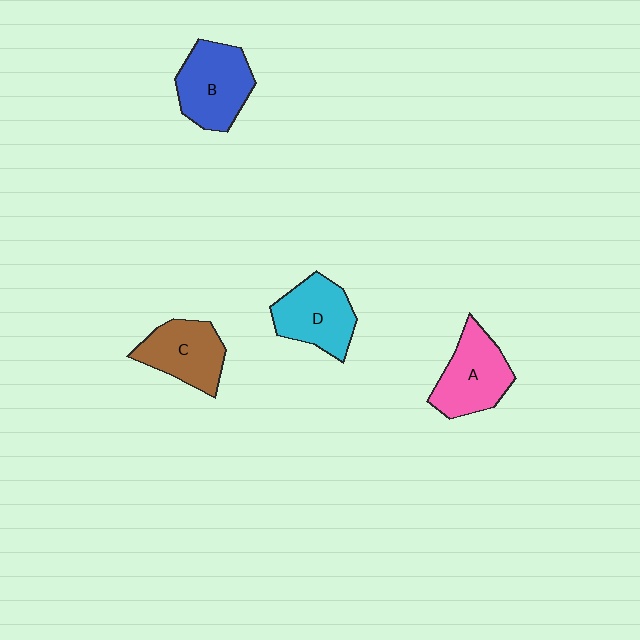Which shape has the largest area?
Shape B (blue).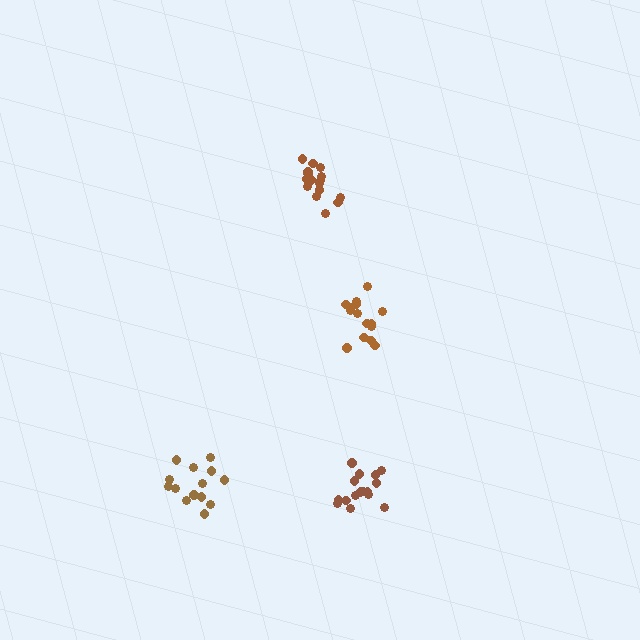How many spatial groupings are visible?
There are 4 spatial groupings.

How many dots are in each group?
Group 1: 16 dots, Group 2: 16 dots, Group 3: 14 dots, Group 4: 14 dots (60 total).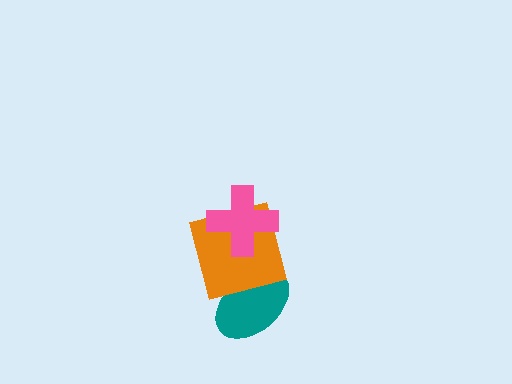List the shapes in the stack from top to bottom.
From top to bottom: the pink cross, the orange square, the teal ellipse.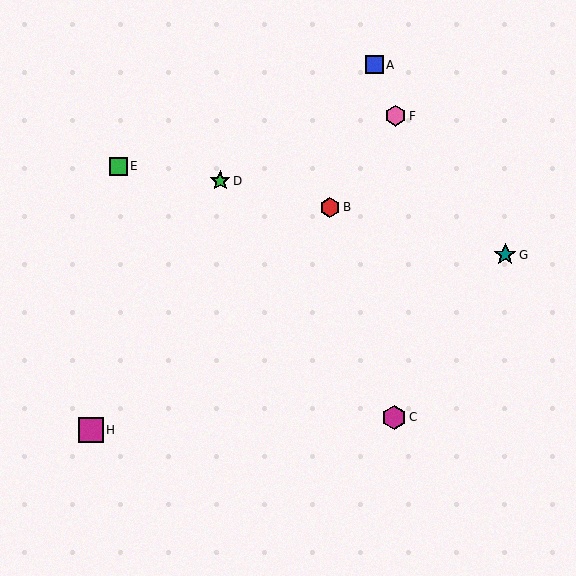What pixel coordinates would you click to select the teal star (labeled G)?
Click at (505, 255) to select the teal star G.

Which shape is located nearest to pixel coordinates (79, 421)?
The magenta square (labeled H) at (91, 430) is nearest to that location.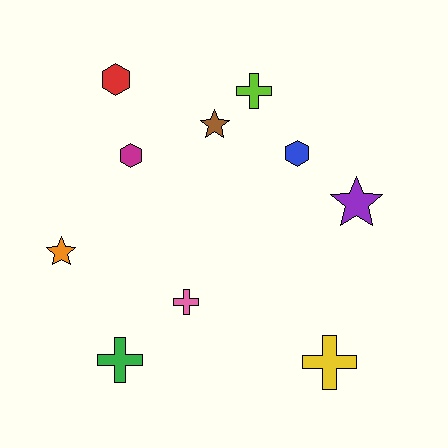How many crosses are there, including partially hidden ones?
There are 4 crosses.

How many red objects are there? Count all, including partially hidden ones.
There is 1 red object.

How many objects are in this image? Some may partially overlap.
There are 10 objects.